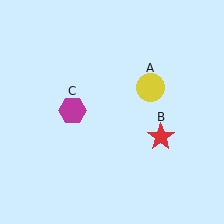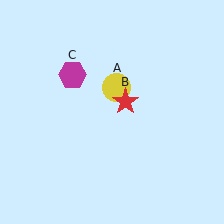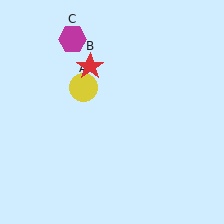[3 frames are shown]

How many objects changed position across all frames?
3 objects changed position: yellow circle (object A), red star (object B), magenta hexagon (object C).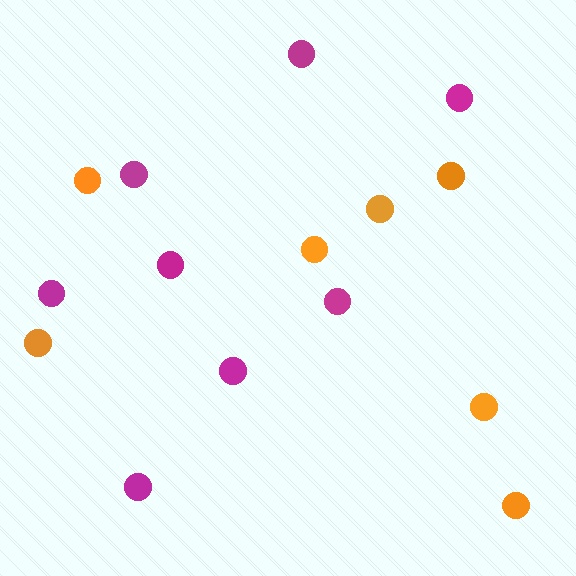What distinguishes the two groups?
There are 2 groups: one group of orange circles (7) and one group of magenta circles (8).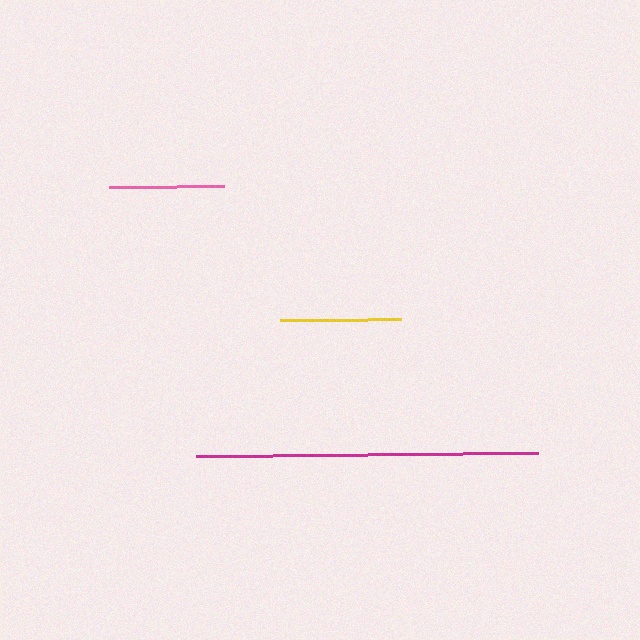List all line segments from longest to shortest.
From longest to shortest: magenta, yellow, pink.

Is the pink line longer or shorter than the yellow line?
The yellow line is longer than the pink line.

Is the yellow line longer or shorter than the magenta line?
The magenta line is longer than the yellow line.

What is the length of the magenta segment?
The magenta segment is approximately 342 pixels long.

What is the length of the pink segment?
The pink segment is approximately 115 pixels long.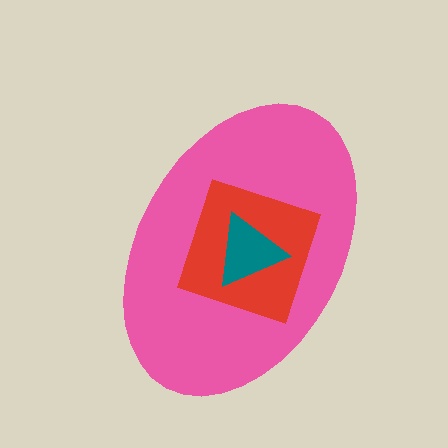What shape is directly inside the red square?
The teal triangle.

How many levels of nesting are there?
3.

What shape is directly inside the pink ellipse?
The red square.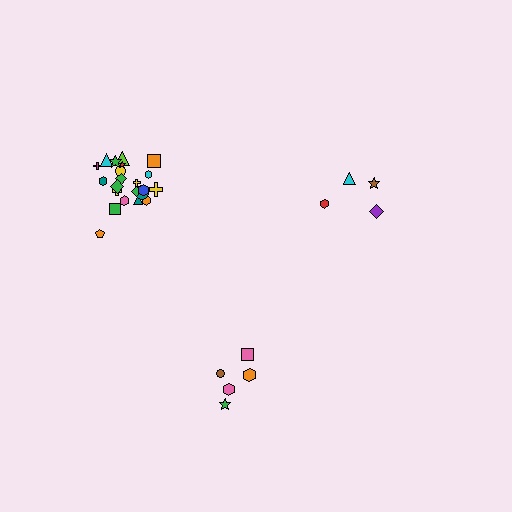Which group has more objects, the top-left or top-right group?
The top-left group.